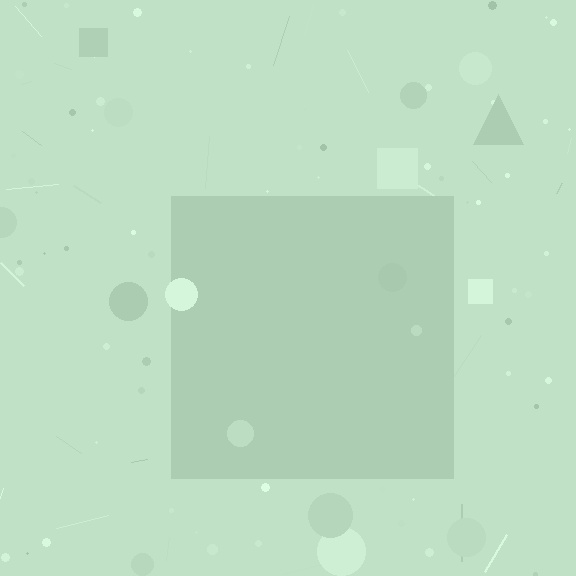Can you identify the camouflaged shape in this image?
The camouflaged shape is a square.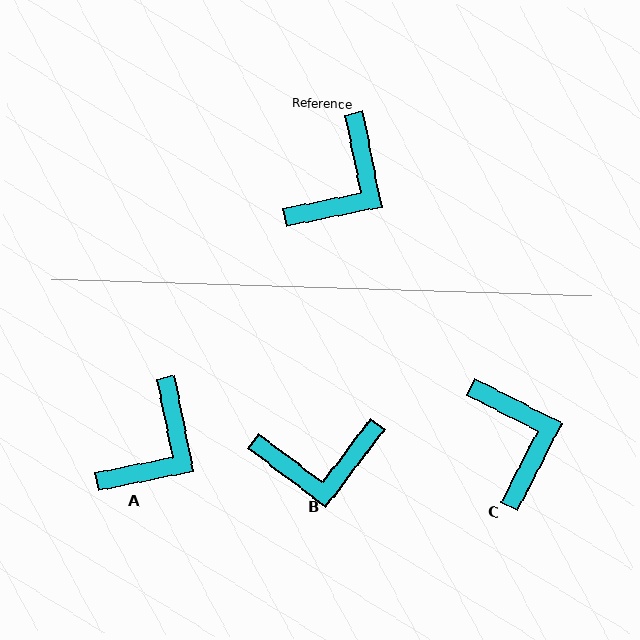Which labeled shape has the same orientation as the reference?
A.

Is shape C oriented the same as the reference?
No, it is off by about 52 degrees.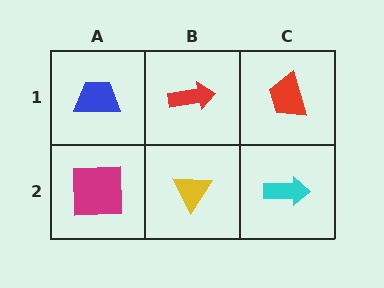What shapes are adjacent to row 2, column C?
A red trapezoid (row 1, column C), a yellow triangle (row 2, column B).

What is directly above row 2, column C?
A red trapezoid.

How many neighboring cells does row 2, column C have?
2.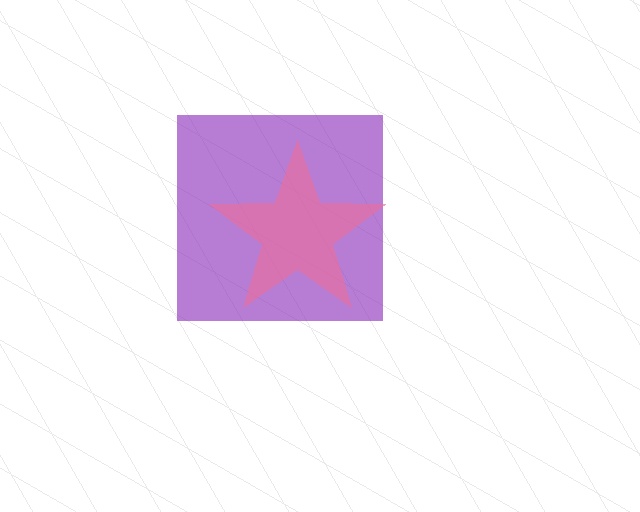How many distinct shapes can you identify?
There are 2 distinct shapes: a purple square, a pink star.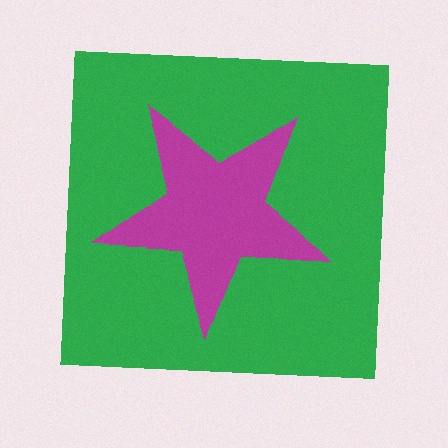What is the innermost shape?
The magenta star.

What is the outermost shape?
The green square.